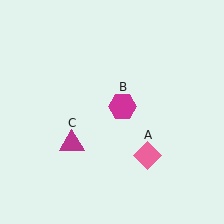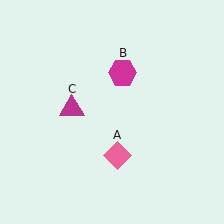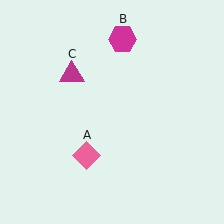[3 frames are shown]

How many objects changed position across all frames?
3 objects changed position: pink diamond (object A), magenta hexagon (object B), magenta triangle (object C).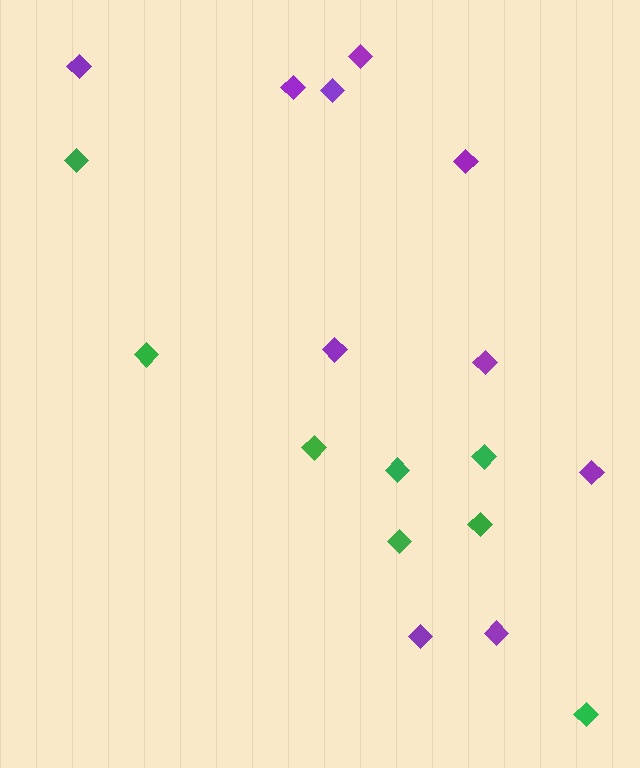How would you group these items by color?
There are 2 groups: one group of purple diamonds (10) and one group of green diamonds (8).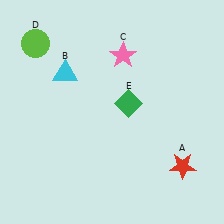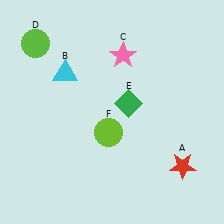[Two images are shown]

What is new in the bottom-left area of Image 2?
A lime circle (F) was added in the bottom-left area of Image 2.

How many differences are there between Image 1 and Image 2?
There is 1 difference between the two images.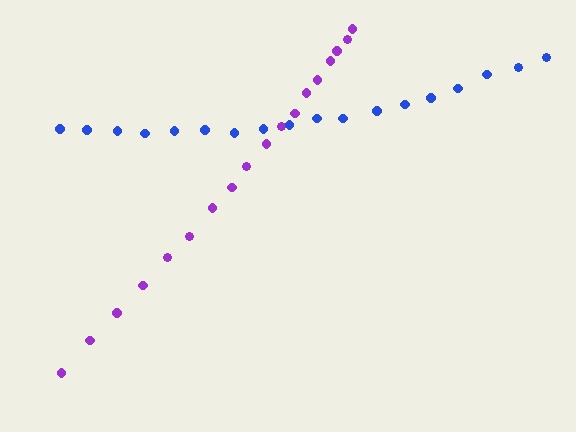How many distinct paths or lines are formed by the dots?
There are 2 distinct paths.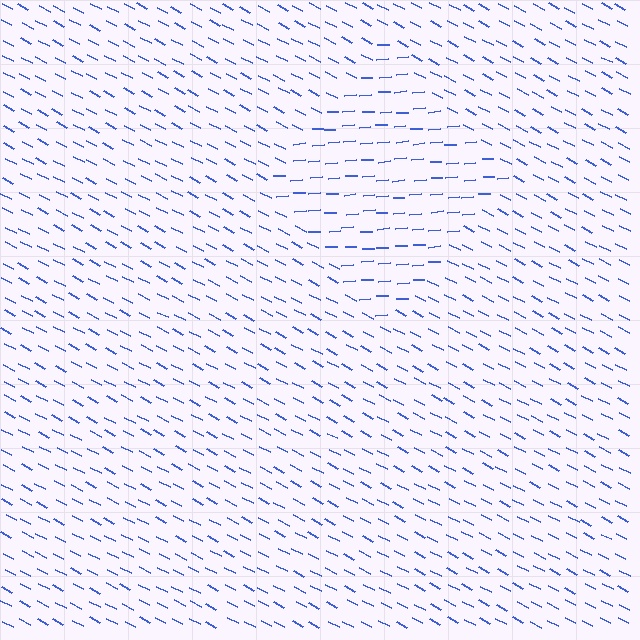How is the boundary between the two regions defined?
The boundary is defined purely by a change in line orientation (approximately 32 degrees difference). All lines are the same color and thickness.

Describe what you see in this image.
The image is filled with small blue line segments. A diamond region in the image has lines oriented differently from the surrounding lines, creating a visible texture boundary.